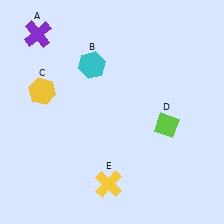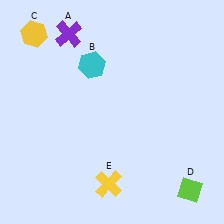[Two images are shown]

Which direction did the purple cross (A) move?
The purple cross (A) moved right.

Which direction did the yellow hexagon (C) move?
The yellow hexagon (C) moved up.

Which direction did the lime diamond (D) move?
The lime diamond (D) moved down.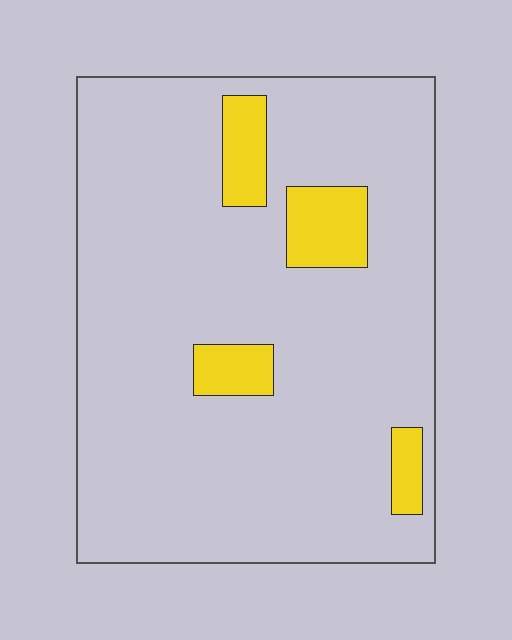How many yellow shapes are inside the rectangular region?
4.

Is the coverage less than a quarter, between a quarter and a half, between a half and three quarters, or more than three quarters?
Less than a quarter.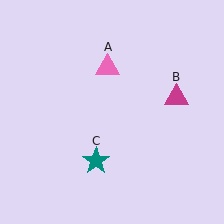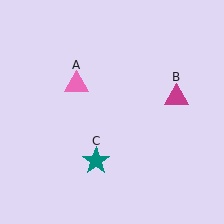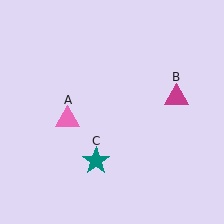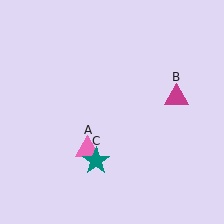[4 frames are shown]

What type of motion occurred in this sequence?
The pink triangle (object A) rotated counterclockwise around the center of the scene.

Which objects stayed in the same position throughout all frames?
Magenta triangle (object B) and teal star (object C) remained stationary.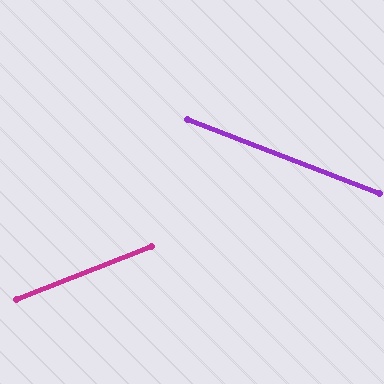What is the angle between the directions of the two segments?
Approximately 43 degrees.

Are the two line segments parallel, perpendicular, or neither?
Neither parallel nor perpendicular — they differ by about 43°.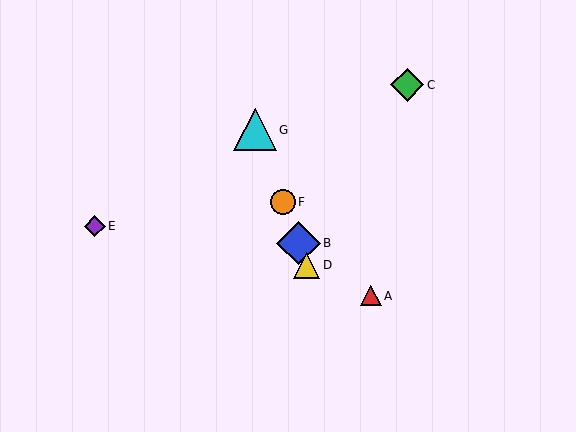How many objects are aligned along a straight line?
4 objects (B, D, F, G) are aligned along a straight line.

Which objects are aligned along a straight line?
Objects B, D, F, G are aligned along a straight line.